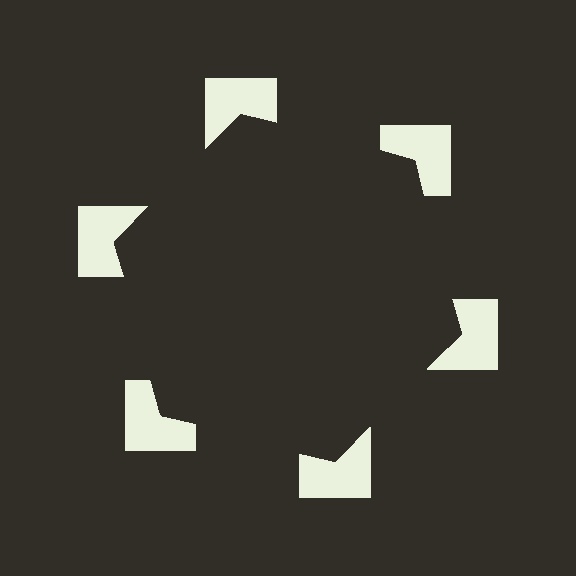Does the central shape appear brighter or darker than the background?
It typically appears slightly darker than the background, even though no actual brightness change is drawn.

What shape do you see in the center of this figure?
An illusory hexagon — its edges are inferred from the aligned wedge cuts in the notched squares, not physically drawn.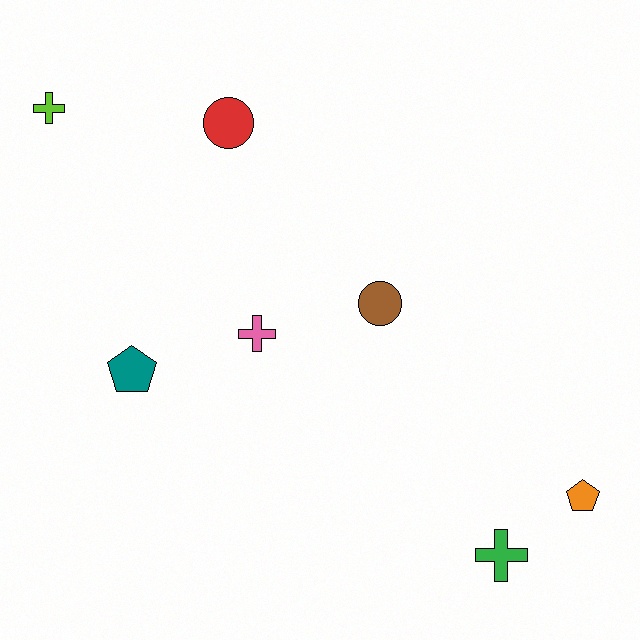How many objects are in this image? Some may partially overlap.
There are 7 objects.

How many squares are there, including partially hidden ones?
There are no squares.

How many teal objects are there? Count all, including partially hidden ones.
There is 1 teal object.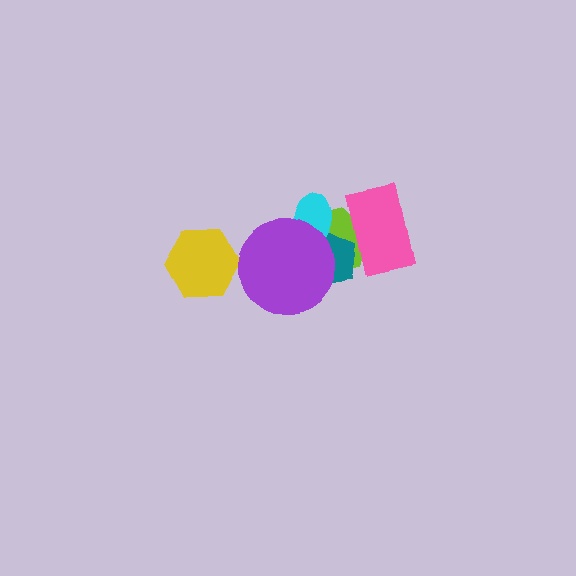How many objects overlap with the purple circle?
3 objects overlap with the purple circle.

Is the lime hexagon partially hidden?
Yes, it is partially covered by another shape.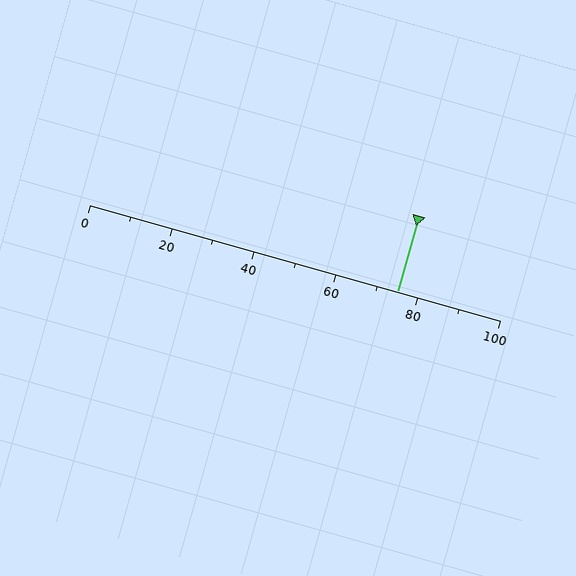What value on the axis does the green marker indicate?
The marker indicates approximately 75.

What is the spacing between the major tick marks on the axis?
The major ticks are spaced 20 apart.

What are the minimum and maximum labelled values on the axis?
The axis runs from 0 to 100.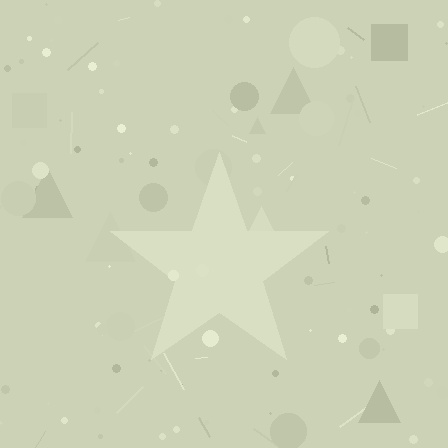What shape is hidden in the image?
A star is hidden in the image.